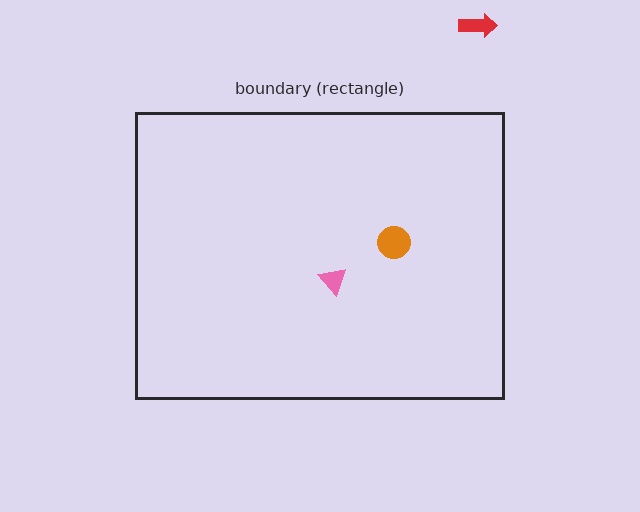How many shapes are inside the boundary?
2 inside, 1 outside.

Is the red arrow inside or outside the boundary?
Outside.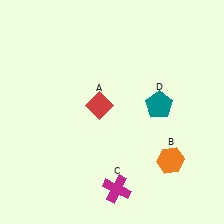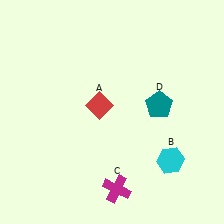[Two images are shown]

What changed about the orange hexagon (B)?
In Image 1, B is orange. In Image 2, it changed to cyan.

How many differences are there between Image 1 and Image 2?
There is 1 difference between the two images.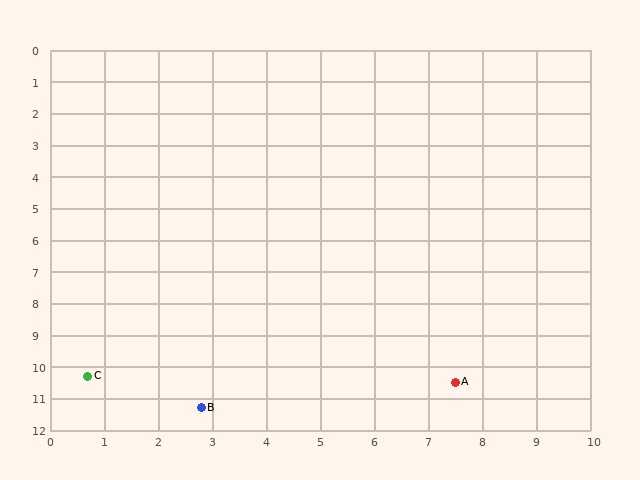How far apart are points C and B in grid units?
Points C and B are about 2.3 grid units apart.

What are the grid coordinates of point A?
Point A is at approximately (7.5, 10.5).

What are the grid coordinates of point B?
Point B is at approximately (2.8, 11.3).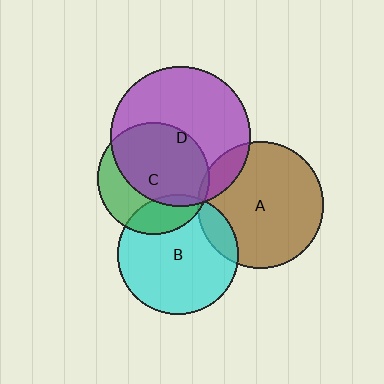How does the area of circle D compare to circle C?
Approximately 1.5 times.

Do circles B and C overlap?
Yes.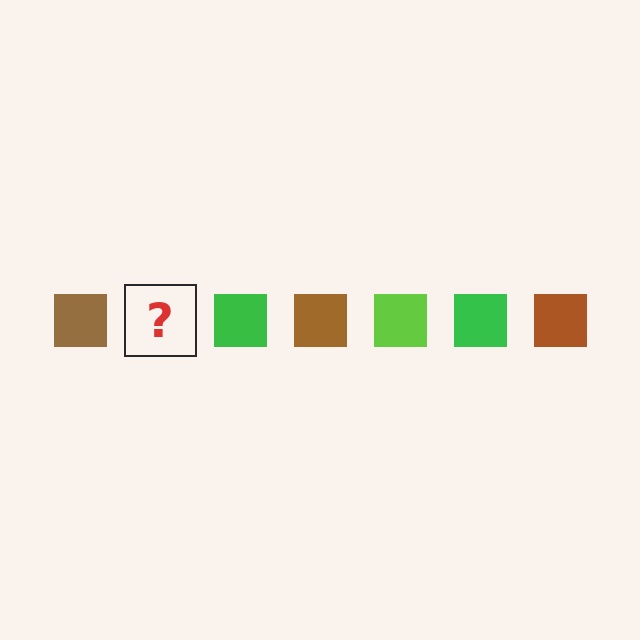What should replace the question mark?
The question mark should be replaced with a lime square.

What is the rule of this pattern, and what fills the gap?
The rule is that the pattern cycles through brown, lime, green squares. The gap should be filled with a lime square.